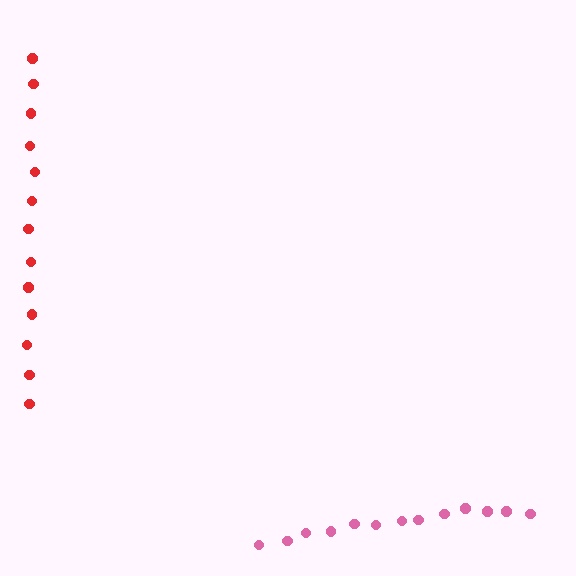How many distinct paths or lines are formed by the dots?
There are 2 distinct paths.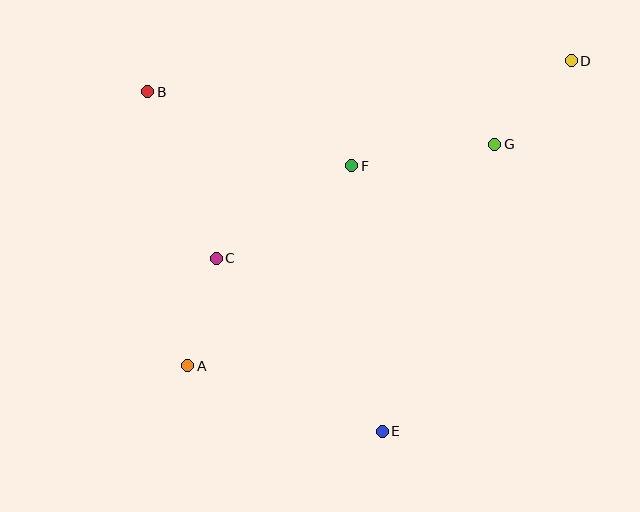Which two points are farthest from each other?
Points A and D are farthest from each other.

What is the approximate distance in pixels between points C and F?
The distance between C and F is approximately 164 pixels.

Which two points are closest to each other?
Points A and C are closest to each other.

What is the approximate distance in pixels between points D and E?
The distance between D and E is approximately 416 pixels.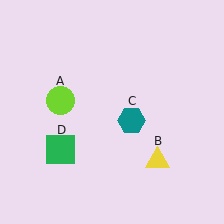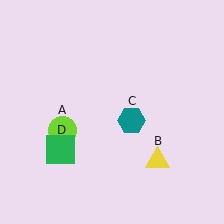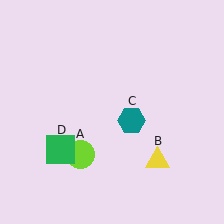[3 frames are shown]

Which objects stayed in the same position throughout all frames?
Yellow triangle (object B) and teal hexagon (object C) and green square (object D) remained stationary.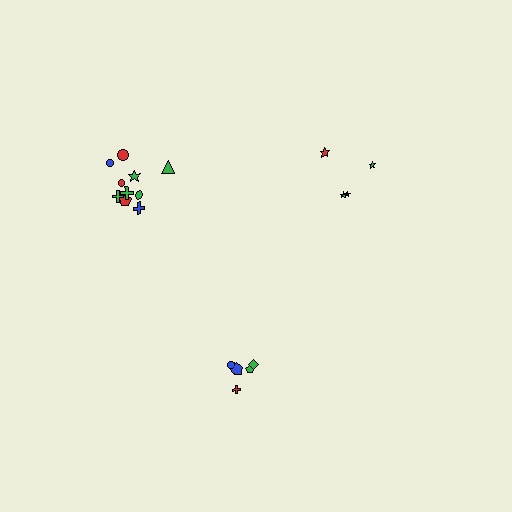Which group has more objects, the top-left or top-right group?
The top-left group.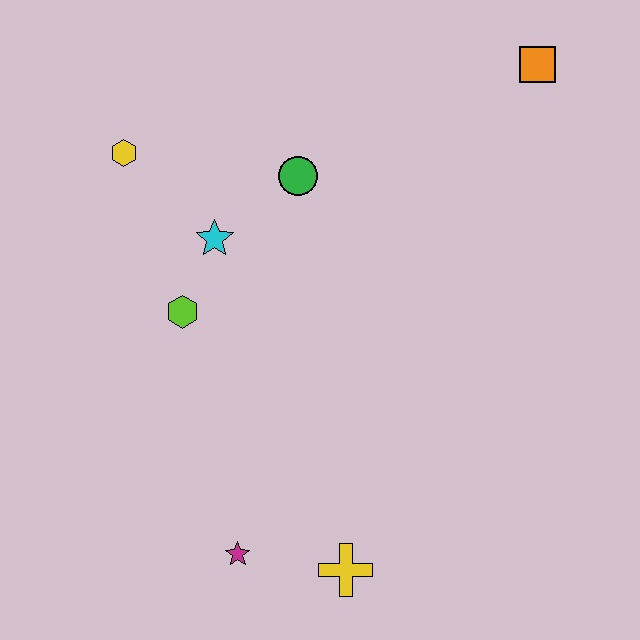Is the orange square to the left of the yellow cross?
No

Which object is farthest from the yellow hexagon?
The yellow cross is farthest from the yellow hexagon.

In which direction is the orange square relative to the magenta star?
The orange square is above the magenta star.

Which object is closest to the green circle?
The cyan star is closest to the green circle.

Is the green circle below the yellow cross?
No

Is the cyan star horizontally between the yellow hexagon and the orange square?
Yes